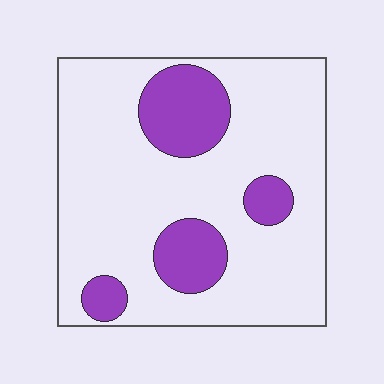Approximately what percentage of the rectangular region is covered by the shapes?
Approximately 20%.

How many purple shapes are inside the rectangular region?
4.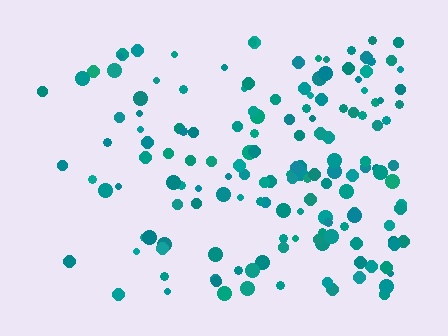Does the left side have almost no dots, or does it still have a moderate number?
Still a moderate number, just noticeably fewer than the right.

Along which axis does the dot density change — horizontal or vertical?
Horizontal.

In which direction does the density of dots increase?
From left to right, with the right side densest.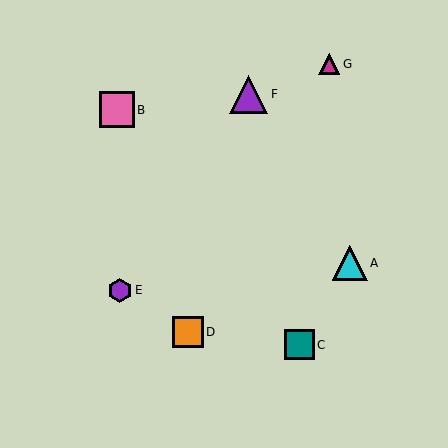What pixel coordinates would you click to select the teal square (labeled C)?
Click at (299, 345) to select the teal square C.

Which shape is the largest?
The purple triangle (labeled F) is the largest.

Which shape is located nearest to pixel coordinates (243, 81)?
The purple triangle (labeled F) at (248, 94) is nearest to that location.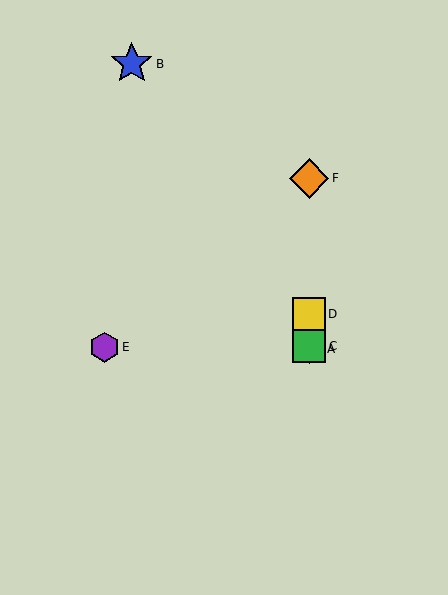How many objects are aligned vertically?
4 objects (A, C, D, F) are aligned vertically.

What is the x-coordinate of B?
Object B is at x≈132.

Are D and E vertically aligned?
No, D is at x≈309 and E is at x≈104.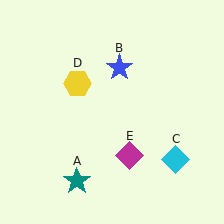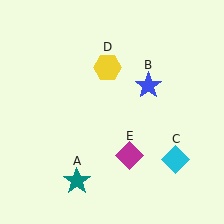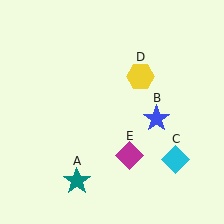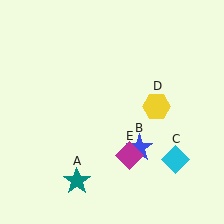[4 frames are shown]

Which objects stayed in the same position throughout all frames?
Teal star (object A) and cyan diamond (object C) and magenta diamond (object E) remained stationary.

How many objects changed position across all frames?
2 objects changed position: blue star (object B), yellow hexagon (object D).